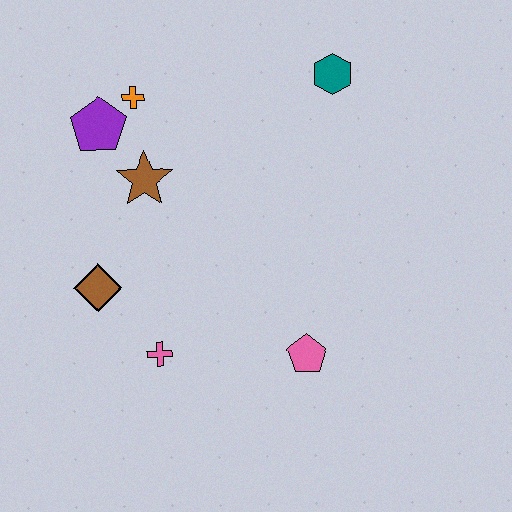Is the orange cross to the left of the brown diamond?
No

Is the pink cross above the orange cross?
No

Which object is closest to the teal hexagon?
The orange cross is closest to the teal hexagon.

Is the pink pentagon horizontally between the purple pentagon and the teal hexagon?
Yes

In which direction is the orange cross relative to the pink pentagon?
The orange cross is above the pink pentagon.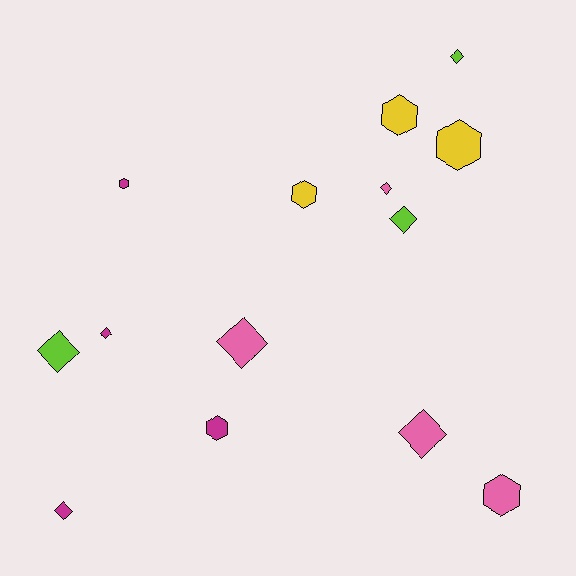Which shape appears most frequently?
Diamond, with 8 objects.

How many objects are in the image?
There are 14 objects.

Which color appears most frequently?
Magenta, with 4 objects.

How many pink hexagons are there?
There is 1 pink hexagon.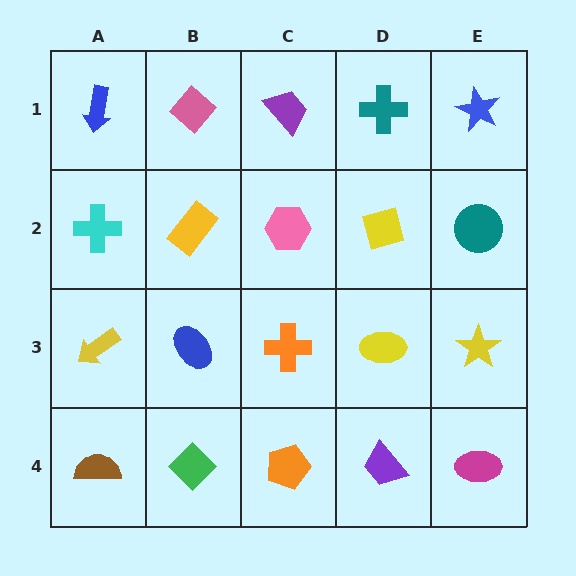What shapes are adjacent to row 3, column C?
A pink hexagon (row 2, column C), an orange pentagon (row 4, column C), a blue ellipse (row 3, column B), a yellow ellipse (row 3, column D).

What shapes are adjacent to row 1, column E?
A teal circle (row 2, column E), a teal cross (row 1, column D).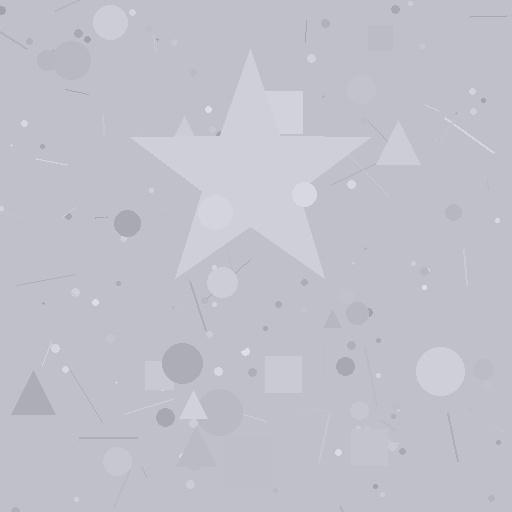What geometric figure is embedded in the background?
A star is embedded in the background.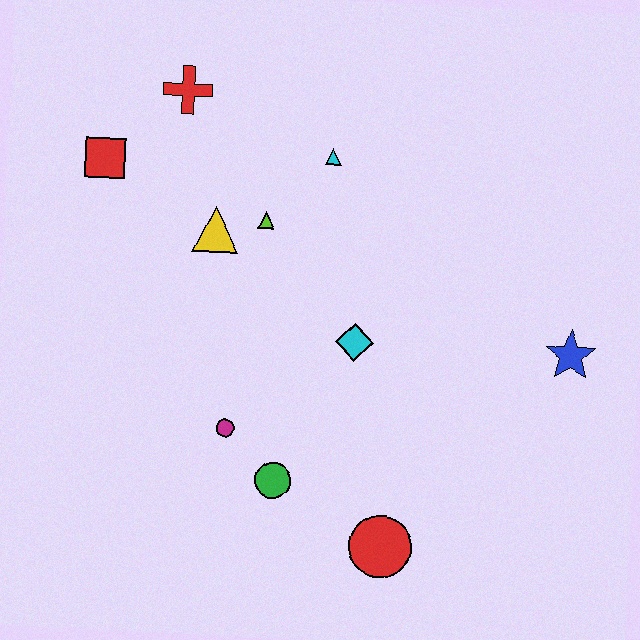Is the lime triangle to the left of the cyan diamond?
Yes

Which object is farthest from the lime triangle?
The red circle is farthest from the lime triangle.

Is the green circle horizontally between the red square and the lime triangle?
No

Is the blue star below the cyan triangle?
Yes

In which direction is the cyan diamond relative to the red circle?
The cyan diamond is above the red circle.